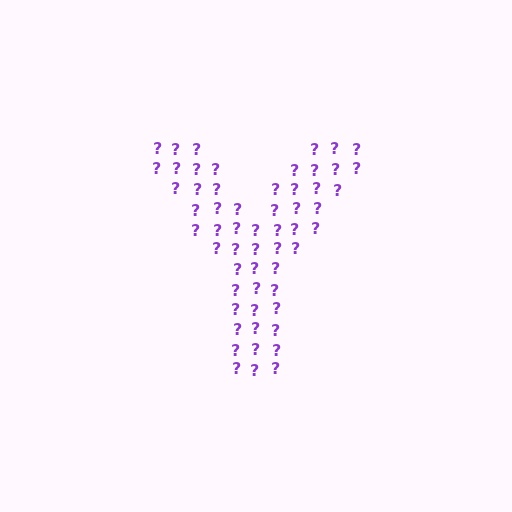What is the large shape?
The large shape is the letter Y.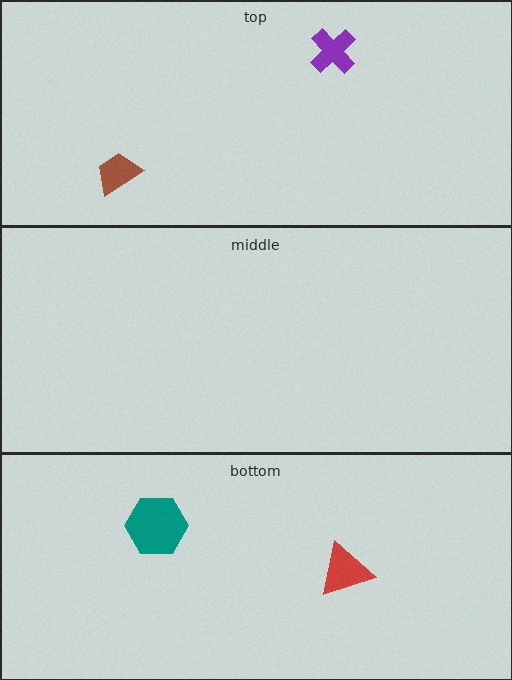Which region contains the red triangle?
The bottom region.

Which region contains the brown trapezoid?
The top region.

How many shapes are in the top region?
2.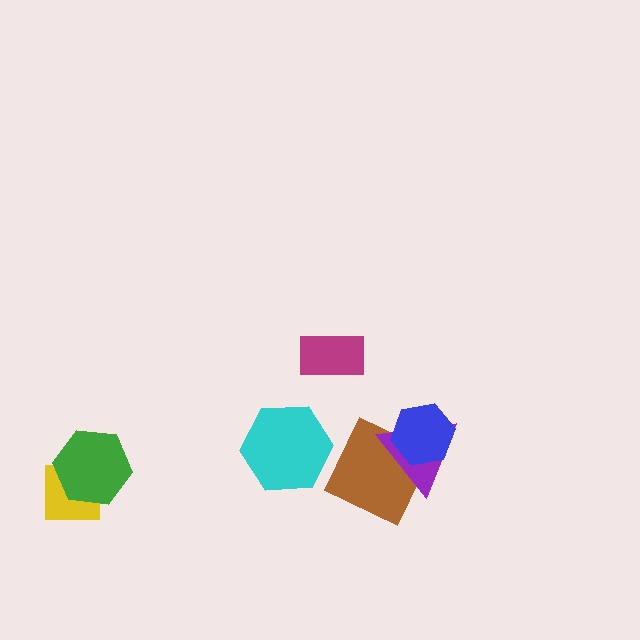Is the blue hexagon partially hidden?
No, no other shape covers it.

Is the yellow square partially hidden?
Yes, it is partially covered by another shape.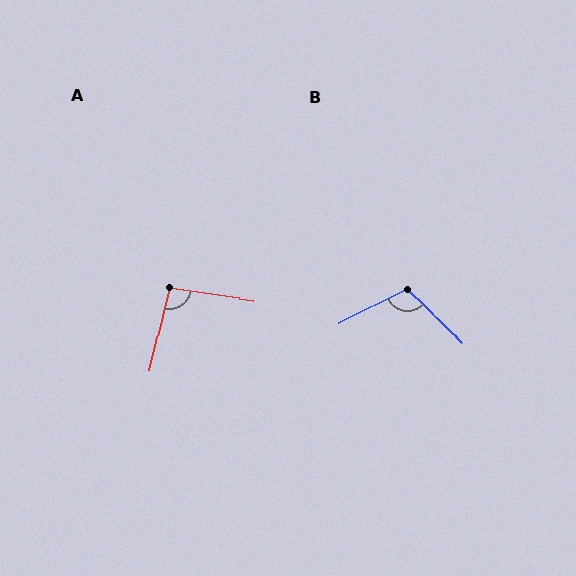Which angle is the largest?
B, at approximately 110 degrees.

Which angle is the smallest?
A, at approximately 95 degrees.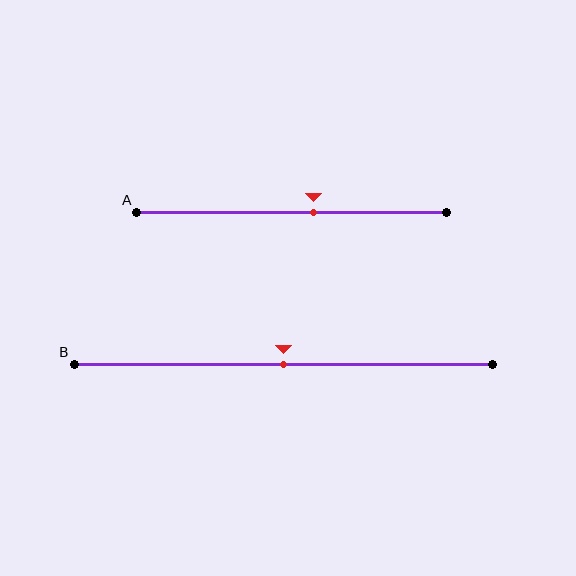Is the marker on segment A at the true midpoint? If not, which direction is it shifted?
No, the marker on segment A is shifted to the right by about 7% of the segment length.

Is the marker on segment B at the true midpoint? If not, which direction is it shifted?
Yes, the marker on segment B is at the true midpoint.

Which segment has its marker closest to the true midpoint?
Segment B has its marker closest to the true midpoint.